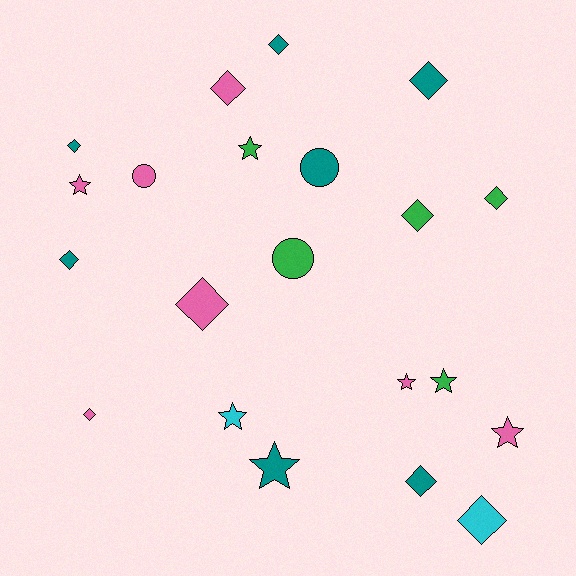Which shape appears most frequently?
Diamond, with 11 objects.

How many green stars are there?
There are 2 green stars.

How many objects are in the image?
There are 21 objects.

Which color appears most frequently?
Teal, with 7 objects.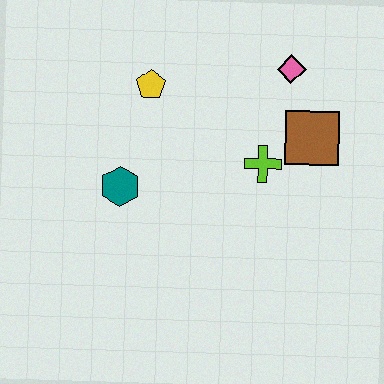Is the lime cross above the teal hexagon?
Yes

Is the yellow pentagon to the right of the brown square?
No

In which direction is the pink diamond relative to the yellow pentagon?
The pink diamond is to the right of the yellow pentagon.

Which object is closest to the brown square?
The lime cross is closest to the brown square.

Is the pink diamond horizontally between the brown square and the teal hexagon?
Yes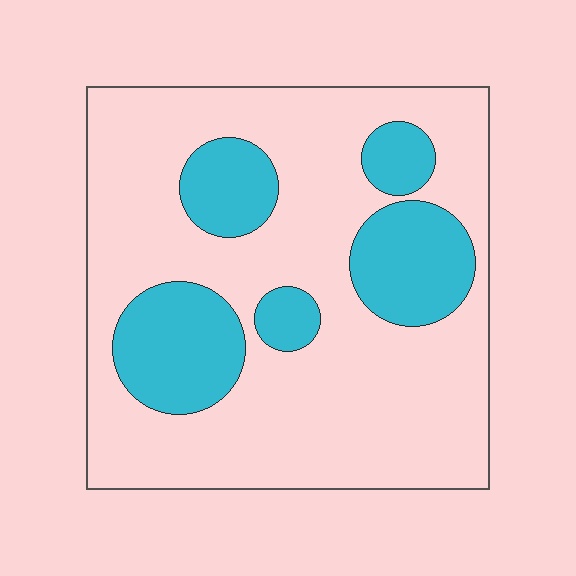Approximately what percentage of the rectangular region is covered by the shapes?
Approximately 25%.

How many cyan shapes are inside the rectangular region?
5.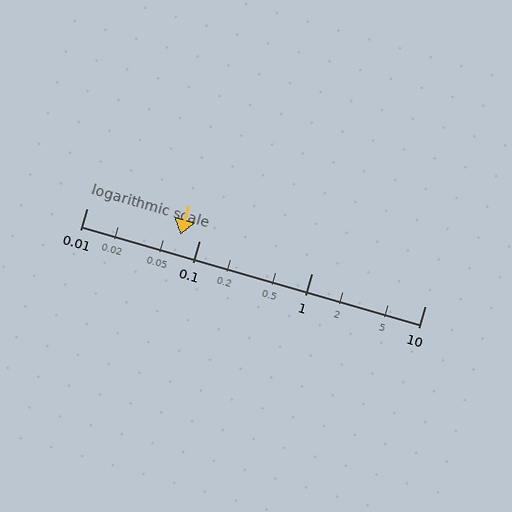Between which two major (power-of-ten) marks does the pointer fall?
The pointer is between 0.01 and 0.1.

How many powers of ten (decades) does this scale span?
The scale spans 3 decades, from 0.01 to 10.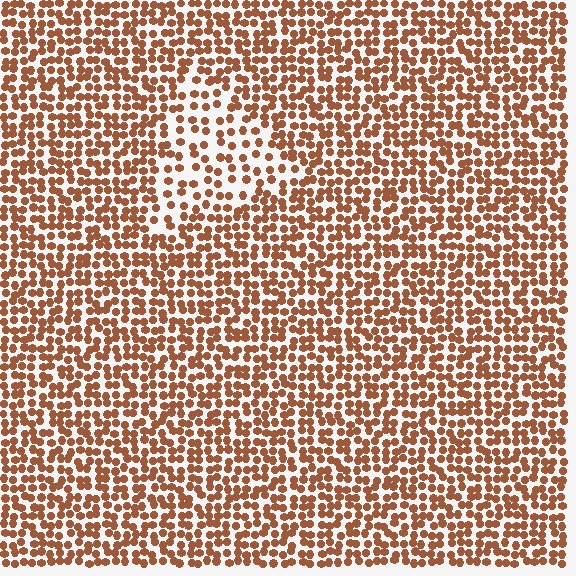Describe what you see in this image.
The image contains small brown elements arranged at two different densities. A triangle-shaped region is visible where the elements are less densely packed than the surrounding area.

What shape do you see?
I see a triangle.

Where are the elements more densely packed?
The elements are more densely packed outside the triangle boundary.